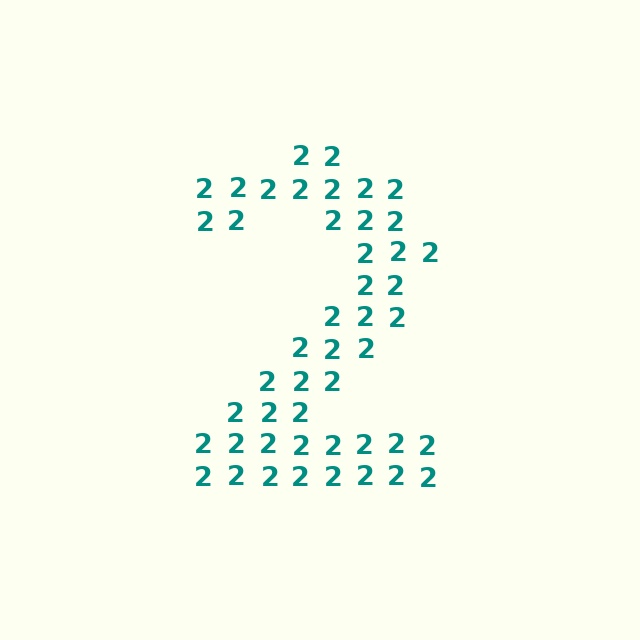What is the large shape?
The large shape is the digit 2.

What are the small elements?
The small elements are digit 2's.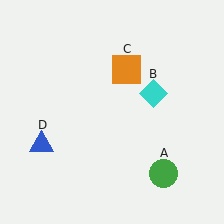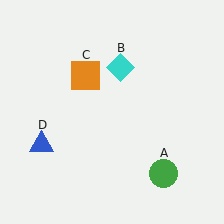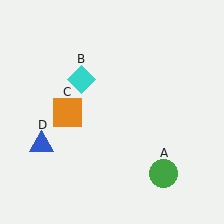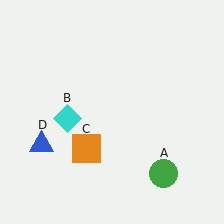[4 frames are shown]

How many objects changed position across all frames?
2 objects changed position: cyan diamond (object B), orange square (object C).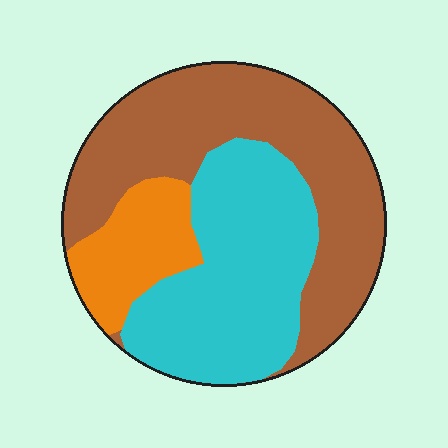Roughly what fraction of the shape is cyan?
Cyan takes up about three eighths (3/8) of the shape.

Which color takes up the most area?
Brown, at roughly 45%.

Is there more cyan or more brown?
Brown.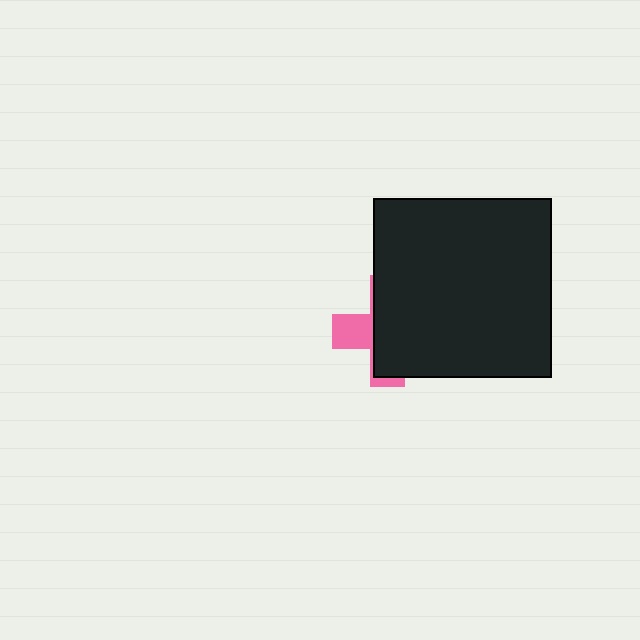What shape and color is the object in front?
The object in front is a black square.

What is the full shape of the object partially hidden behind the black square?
The partially hidden object is a pink cross.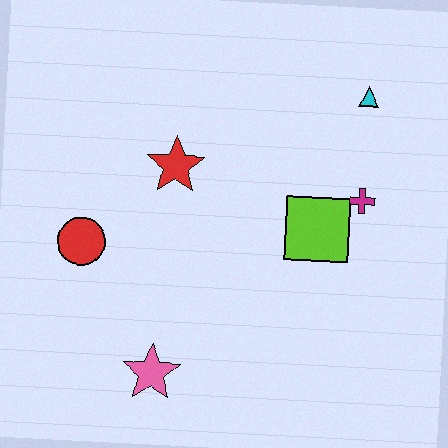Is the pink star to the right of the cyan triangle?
No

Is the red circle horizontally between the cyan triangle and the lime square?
No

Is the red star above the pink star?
Yes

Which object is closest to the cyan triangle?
The magenta cross is closest to the cyan triangle.